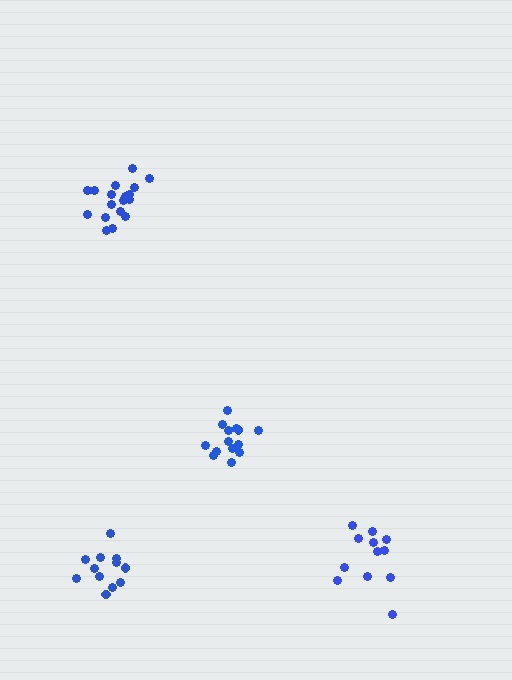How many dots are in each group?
Group 1: 12 dots, Group 2: 14 dots, Group 3: 12 dots, Group 4: 18 dots (56 total).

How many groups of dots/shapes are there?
There are 4 groups.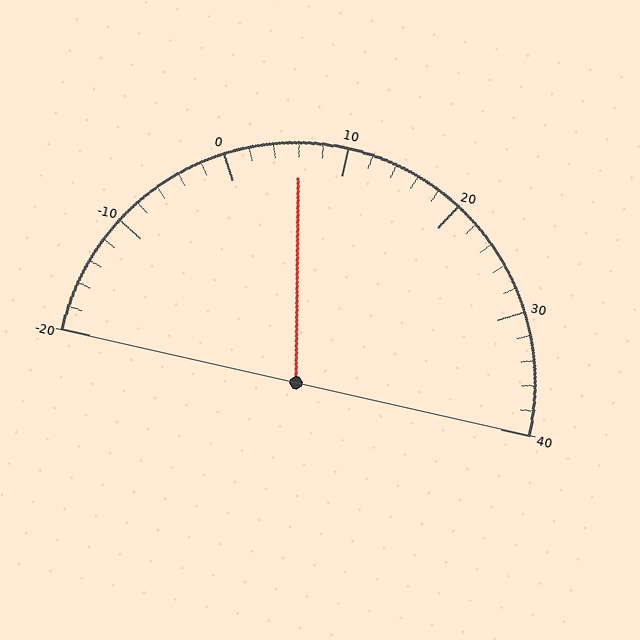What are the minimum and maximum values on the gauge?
The gauge ranges from -20 to 40.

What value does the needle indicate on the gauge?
The needle indicates approximately 6.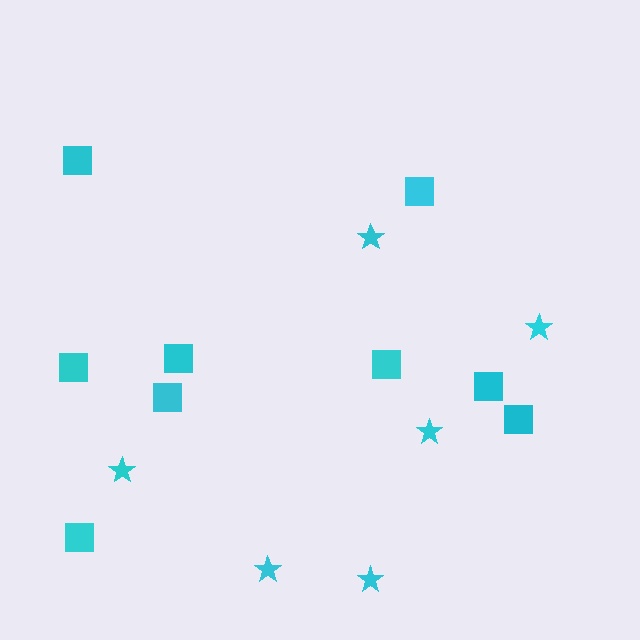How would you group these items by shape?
There are 2 groups: one group of squares (9) and one group of stars (6).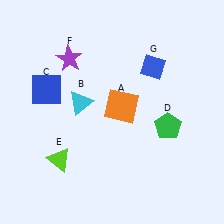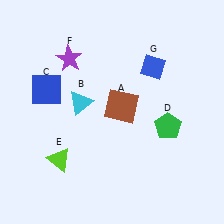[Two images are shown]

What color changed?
The square (A) changed from orange in Image 1 to brown in Image 2.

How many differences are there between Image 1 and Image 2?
There is 1 difference between the two images.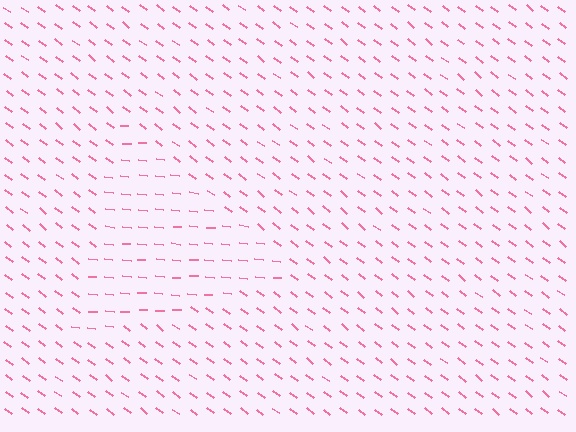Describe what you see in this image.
The image is filled with small pink line segments. A triangle region in the image has lines oriented differently from the surrounding lines, creating a visible texture boundary.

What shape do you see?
I see a triangle.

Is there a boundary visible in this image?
Yes, there is a texture boundary formed by a change in line orientation.